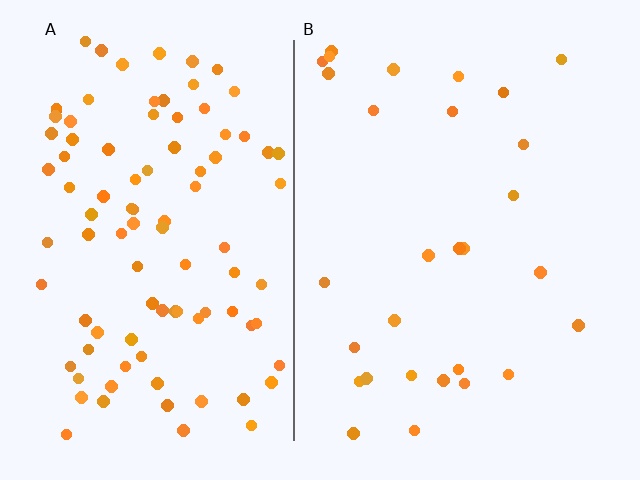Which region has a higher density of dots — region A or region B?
A (the left).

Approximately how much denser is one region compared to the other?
Approximately 3.4× — region A over region B.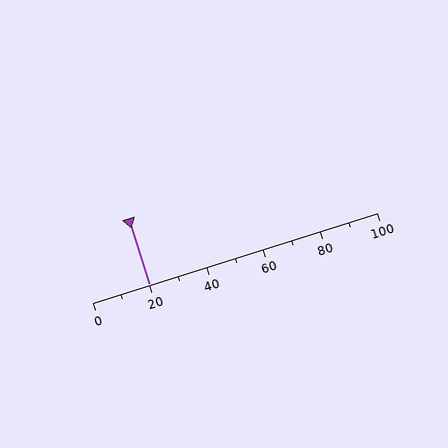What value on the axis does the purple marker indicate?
The marker indicates approximately 20.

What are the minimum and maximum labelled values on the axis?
The axis runs from 0 to 100.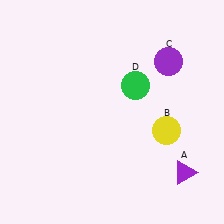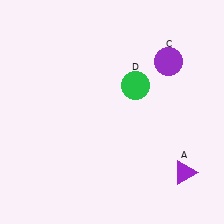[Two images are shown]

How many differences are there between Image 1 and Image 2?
There is 1 difference between the two images.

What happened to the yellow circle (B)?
The yellow circle (B) was removed in Image 2. It was in the bottom-right area of Image 1.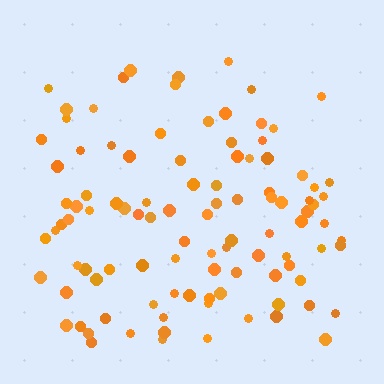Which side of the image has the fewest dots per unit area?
The top.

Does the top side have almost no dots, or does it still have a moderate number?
Still a moderate number, just noticeably fewer than the bottom.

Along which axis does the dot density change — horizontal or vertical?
Vertical.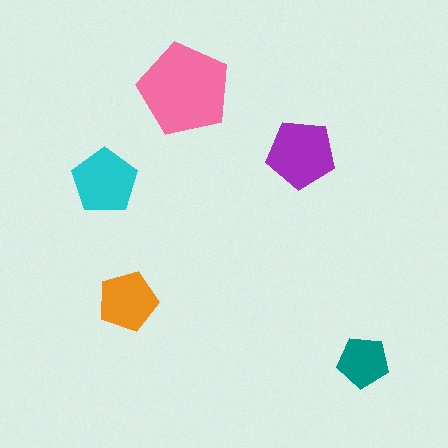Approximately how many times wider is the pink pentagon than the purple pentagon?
About 1.5 times wider.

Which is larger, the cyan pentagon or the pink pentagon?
The pink one.